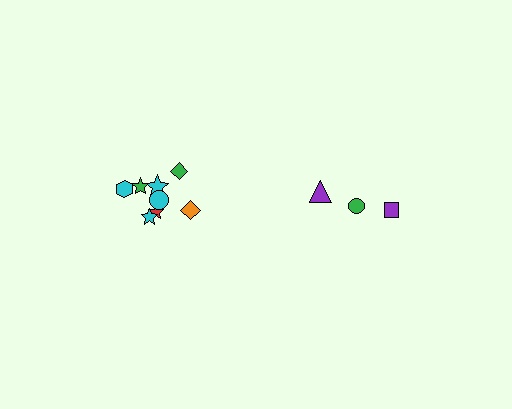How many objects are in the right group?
There are 3 objects.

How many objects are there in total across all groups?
There are 11 objects.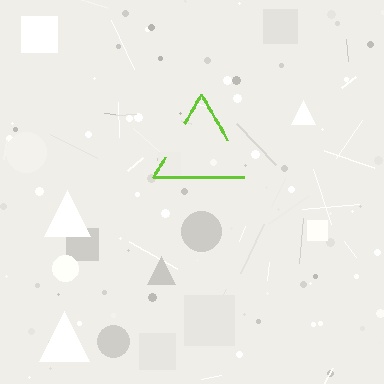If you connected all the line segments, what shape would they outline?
They would outline a triangle.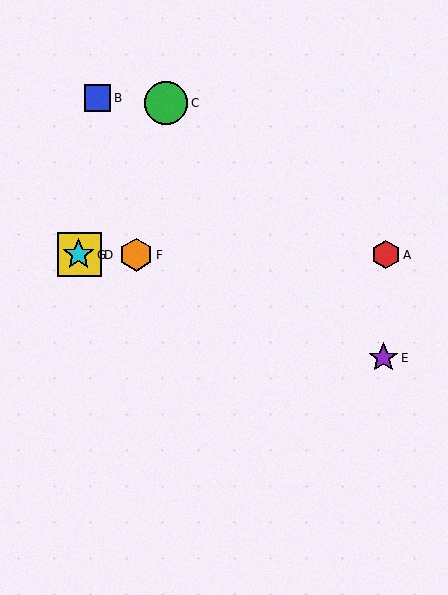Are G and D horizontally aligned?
Yes, both are at y≈255.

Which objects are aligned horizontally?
Objects A, D, F, G are aligned horizontally.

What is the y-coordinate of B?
Object B is at y≈98.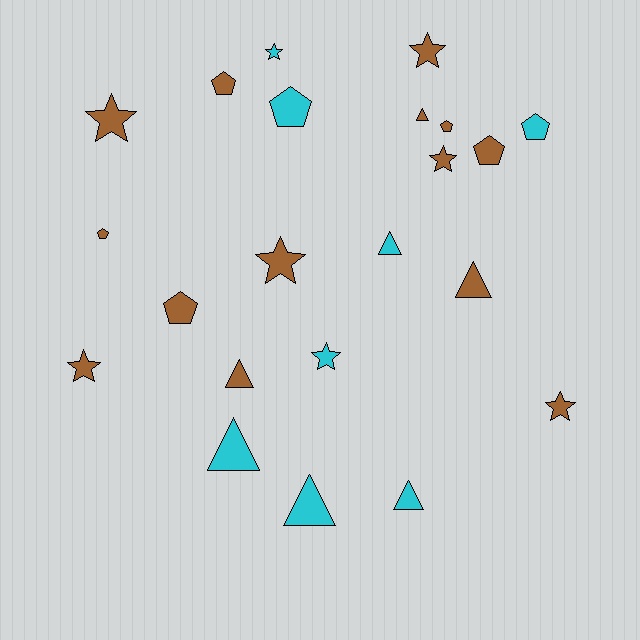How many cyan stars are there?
There are 2 cyan stars.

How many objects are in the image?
There are 22 objects.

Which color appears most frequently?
Brown, with 14 objects.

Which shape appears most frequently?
Star, with 8 objects.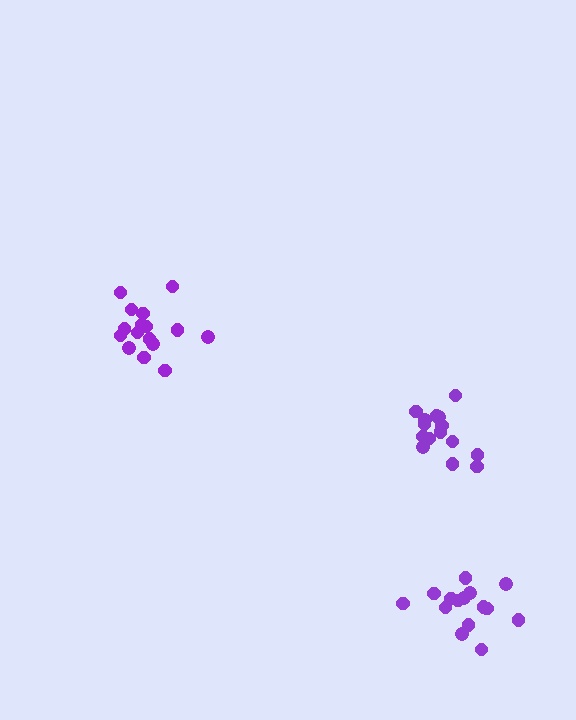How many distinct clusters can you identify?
There are 3 distinct clusters.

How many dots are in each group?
Group 1: 16 dots, Group 2: 15 dots, Group 3: 16 dots (47 total).